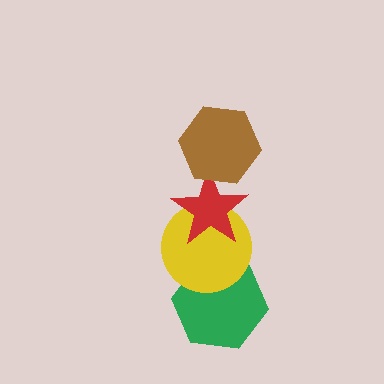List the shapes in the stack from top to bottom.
From top to bottom: the brown hexagon, the red star, the yellow circle, the green hexagon.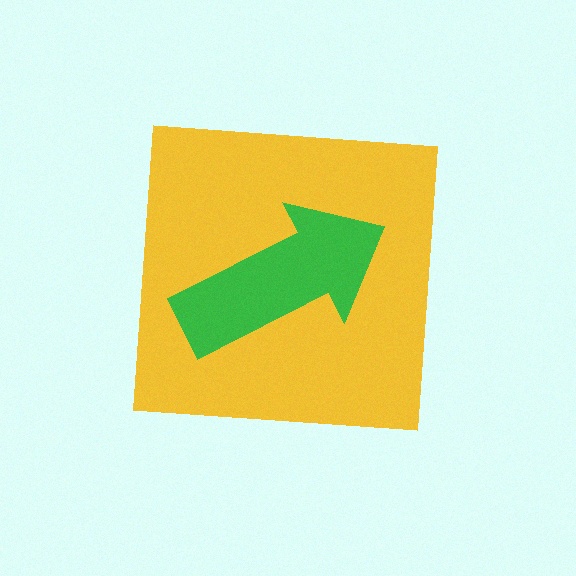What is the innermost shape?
The green arrow.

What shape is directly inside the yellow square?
The green arrow.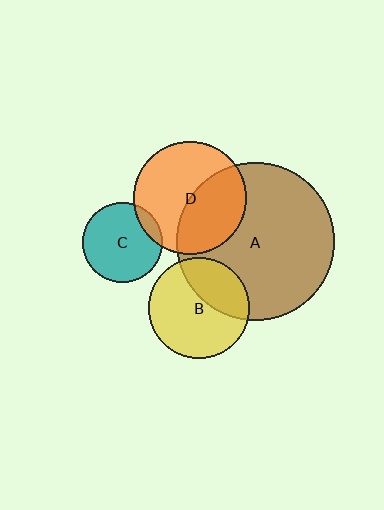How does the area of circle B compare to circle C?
Approximately 1.6 times.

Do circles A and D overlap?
Yes.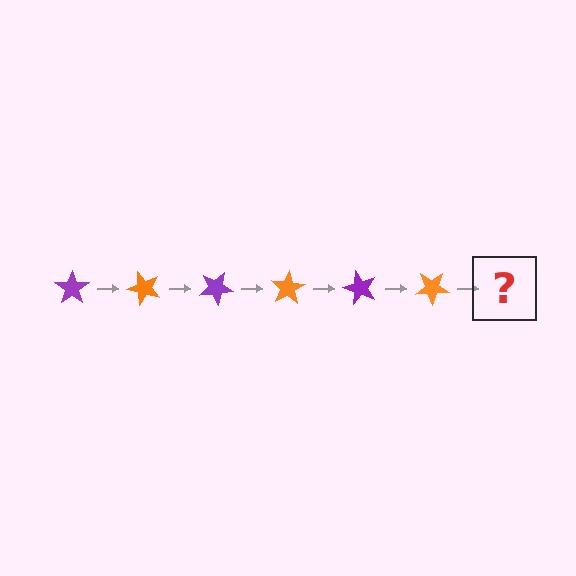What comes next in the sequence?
The next element should be a purple star, rotated 300 degrees from the start.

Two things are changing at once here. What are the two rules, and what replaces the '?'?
The two rules are that it rotates 50 degrees each step and the color cycles through purple and orange. The '?' should be a purple star, rotated 300 degrees from the start.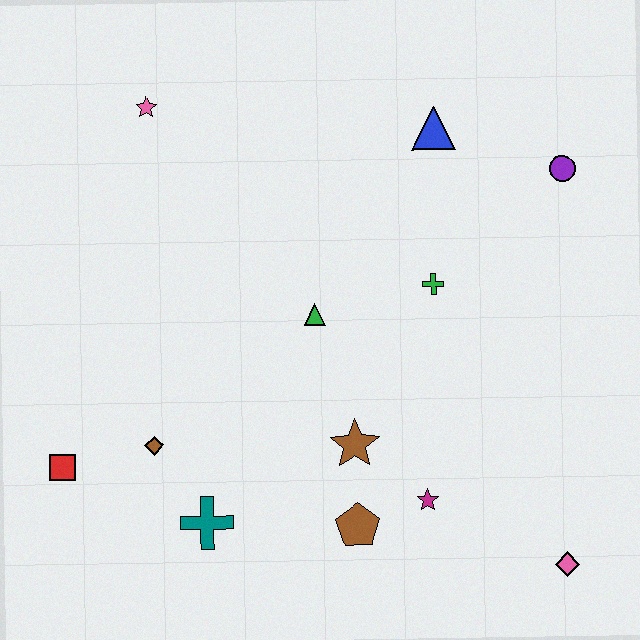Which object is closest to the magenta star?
The brown pentagon is closest to the magenta star.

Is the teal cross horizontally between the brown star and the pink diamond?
No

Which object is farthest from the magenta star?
The pink star is farthest from the magenta star.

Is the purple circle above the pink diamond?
Yes